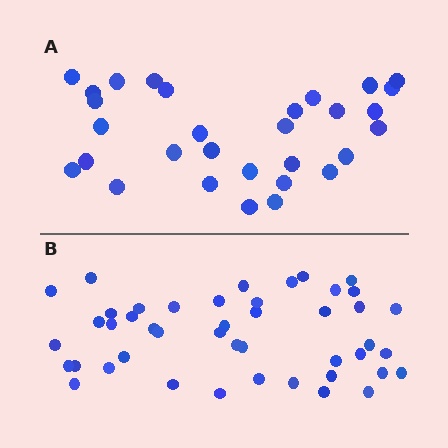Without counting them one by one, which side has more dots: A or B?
Region B (the bottom region) has more dots.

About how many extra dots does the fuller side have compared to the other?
Region B has approximately 15 more dots than region A.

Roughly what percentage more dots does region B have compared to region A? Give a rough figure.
About 50% more.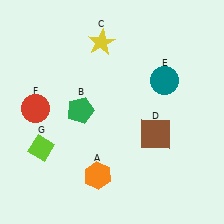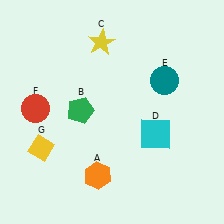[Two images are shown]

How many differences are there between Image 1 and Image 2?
There are 2 differences between the two images.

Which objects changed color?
D changed from brown to cyan. G changed from lime to yellow.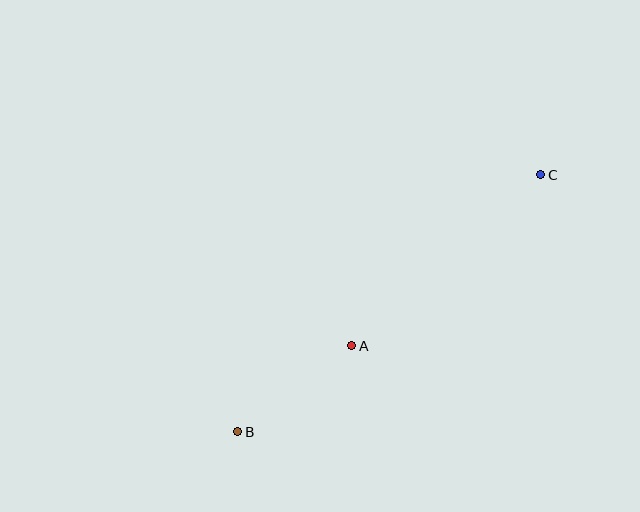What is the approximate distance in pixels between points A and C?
The distance between A and C is approximately 255 pixels.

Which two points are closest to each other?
Points A and B are closest to each other.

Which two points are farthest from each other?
Points B and C are farthest from each other.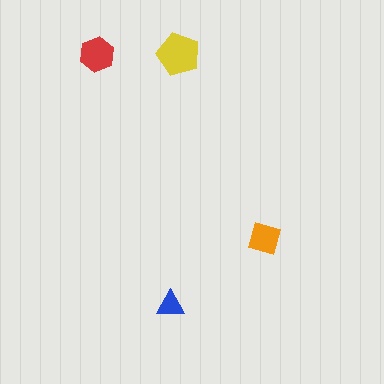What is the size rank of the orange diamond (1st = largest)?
3rd.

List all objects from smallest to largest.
The blue triangle, the orange diamond, the red hexagon, the yellow pentagon.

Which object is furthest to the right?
The orange diamond is rightmost.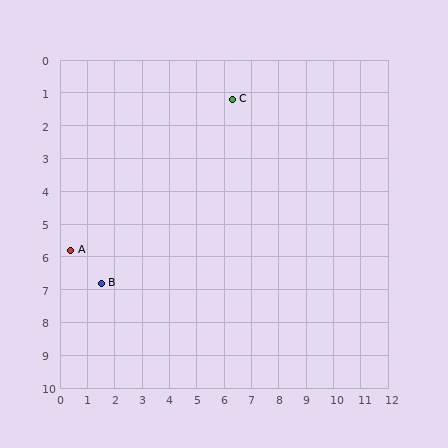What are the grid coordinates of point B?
Point B is at approximately (1.5, 6.8).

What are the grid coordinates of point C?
Point C is at approximately (6.3, 1.2).